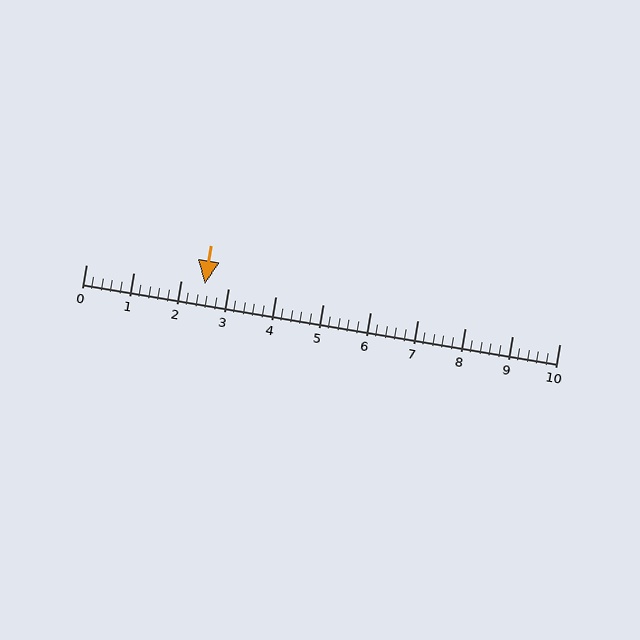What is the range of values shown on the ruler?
The ruler shows values from 0 to 10.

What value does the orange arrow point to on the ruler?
The orange arrow points to approximately 2.5.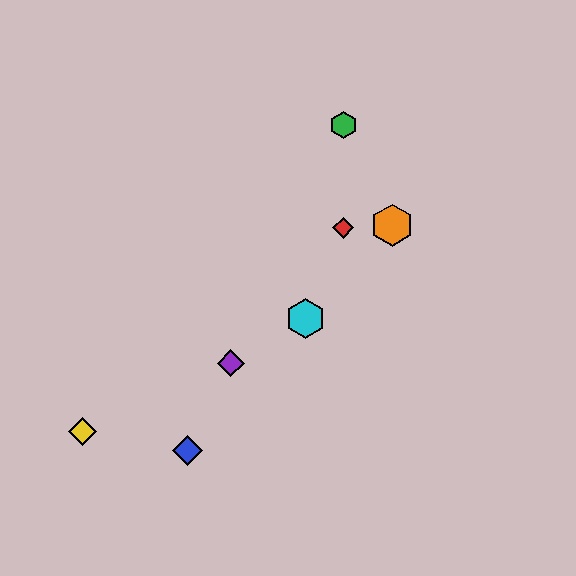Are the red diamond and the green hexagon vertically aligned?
Yes, both are at x≈343.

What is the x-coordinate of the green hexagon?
The green hexagon is at x≈343.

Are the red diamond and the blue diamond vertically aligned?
No, the red diamond is at x≈343 and the blue diamond is at x≈187.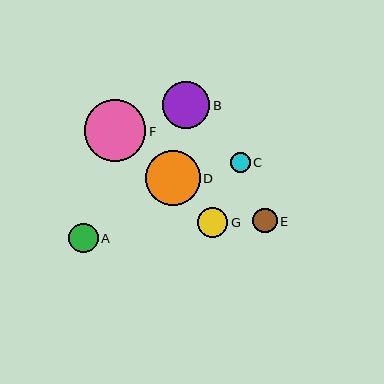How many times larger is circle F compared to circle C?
Circle F is approximately 3.0 times the size of circle C.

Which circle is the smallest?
Circle C is the smallest with a size of approximately 20 pixels.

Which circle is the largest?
Circle F is the largest with a size of approximately 62 pixels.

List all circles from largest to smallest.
From largest to smallest: F, D, B, G, A, E, C.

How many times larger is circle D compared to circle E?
Circle D is approximately 2.3 times the size of circle E.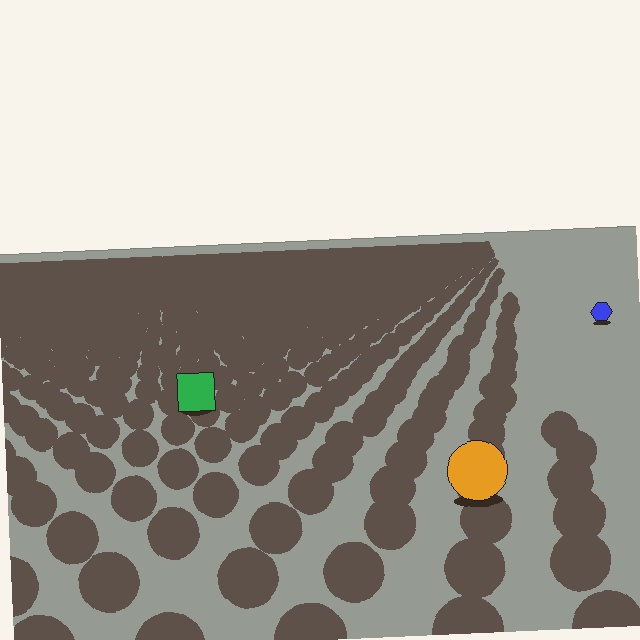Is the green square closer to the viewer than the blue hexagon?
Yes. The green square is closer — you can tell from the texture gradient: the ground texture is coarser near it.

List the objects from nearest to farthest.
From nearest to farthest: the orange circle, the green square, the blue hexagon.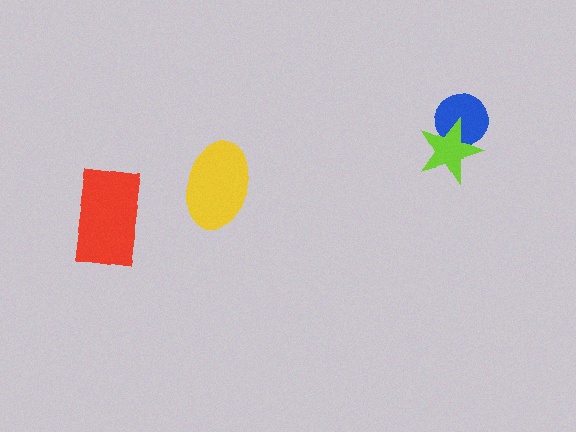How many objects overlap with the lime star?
1 object overlaps with the lime star.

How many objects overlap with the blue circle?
1 object overlaps with the blue circle.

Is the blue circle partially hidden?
Yes, it is partially covered by another shape.